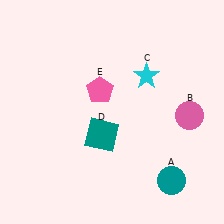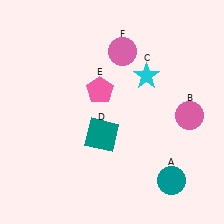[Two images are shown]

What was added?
A pink circle (F) was added in Image 2.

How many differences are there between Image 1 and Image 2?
There is 1 difference between the two images.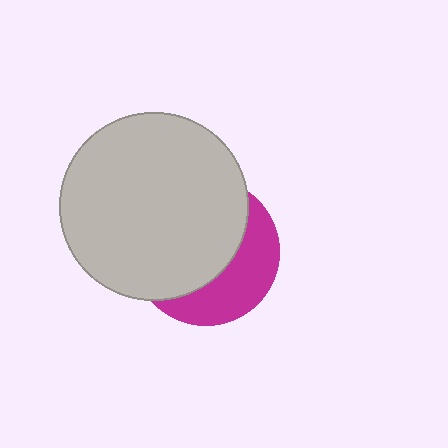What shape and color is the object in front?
The object in front is a light gray circle.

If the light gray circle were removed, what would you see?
You would see the complete magenta circle.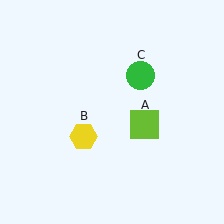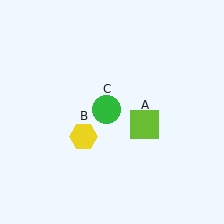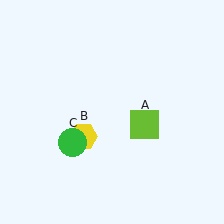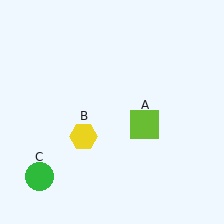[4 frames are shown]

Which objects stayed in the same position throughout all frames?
Lime square (object A) and yellow hexagon (object B) remained stationary.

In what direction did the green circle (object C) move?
The green circle (object C) moved down and to the left.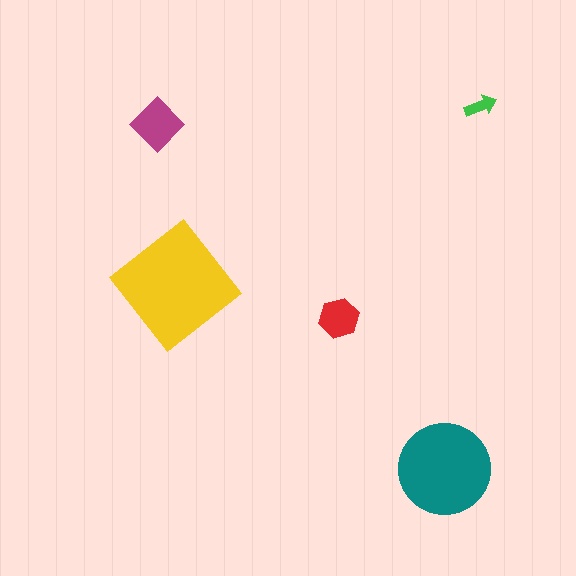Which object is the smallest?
The green arrow.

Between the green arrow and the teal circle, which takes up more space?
The teal circle.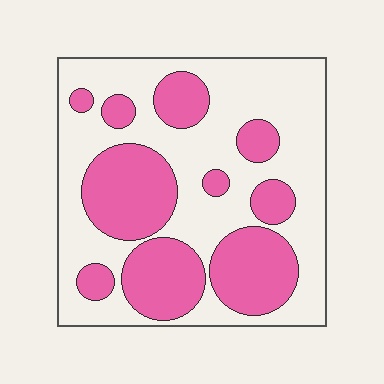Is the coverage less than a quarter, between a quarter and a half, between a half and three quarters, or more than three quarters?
Between a quarter and a half.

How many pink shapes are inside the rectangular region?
10.